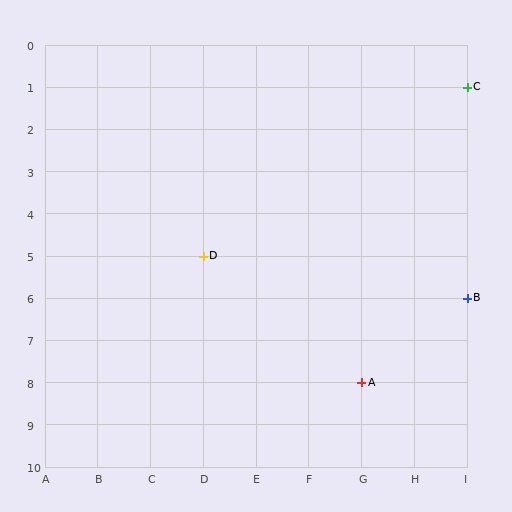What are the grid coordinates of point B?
Point B is at grid coordinates (I, 6).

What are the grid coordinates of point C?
Point C is at grid coordinates (I, 1).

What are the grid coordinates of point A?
Point A is at grid coordinates (G, 8).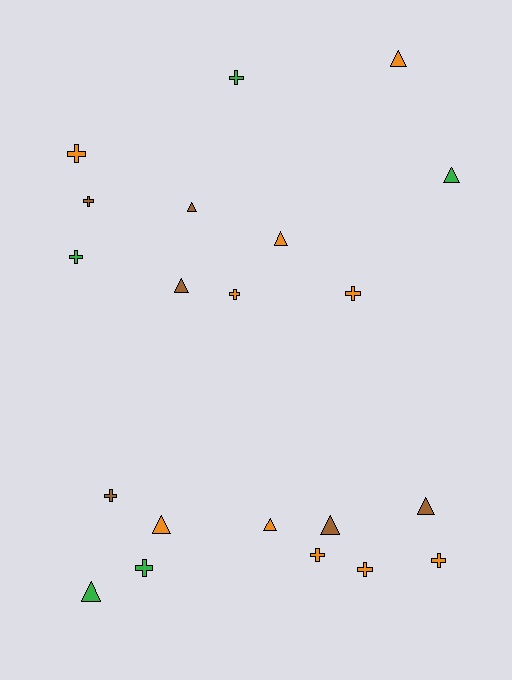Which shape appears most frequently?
Cross, with 11 objects.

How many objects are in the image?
There are 21 objects.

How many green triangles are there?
There are 2 green triangles.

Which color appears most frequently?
Orange, with 10 objects.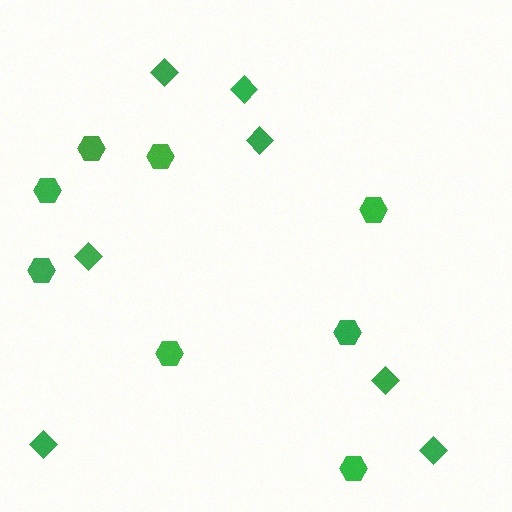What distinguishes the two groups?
There are 2 groups: one group of diamonds (7) and one group of hexagons (8).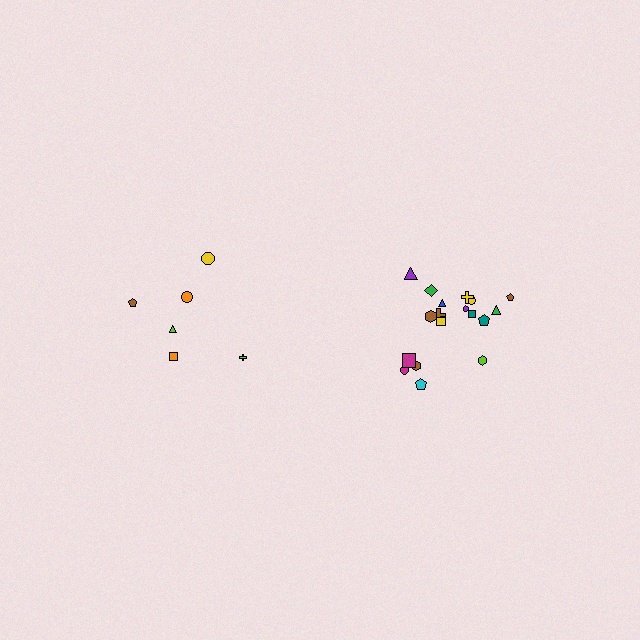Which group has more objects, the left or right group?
The right group.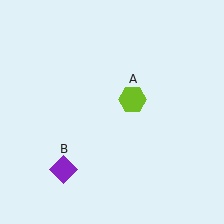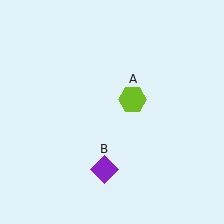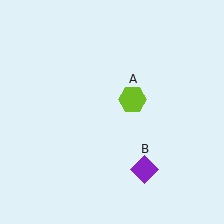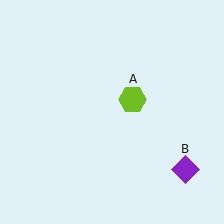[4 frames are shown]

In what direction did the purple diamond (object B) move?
The purple diamond (object B) moved right.